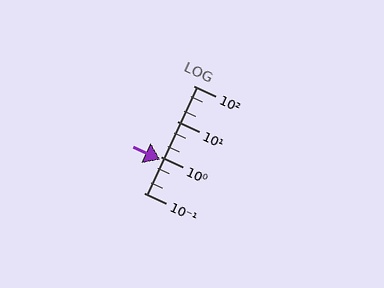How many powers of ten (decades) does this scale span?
The scale spans 3 decades, from 0.1 to 100.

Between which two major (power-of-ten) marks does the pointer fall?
The pointer is between 0.1 and 1.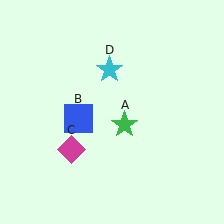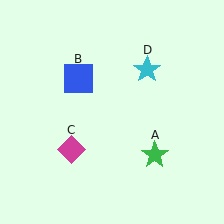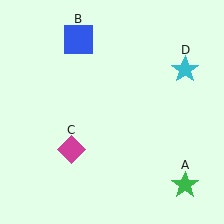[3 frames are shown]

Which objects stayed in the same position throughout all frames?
Magenta diamond (object C) remained stationary.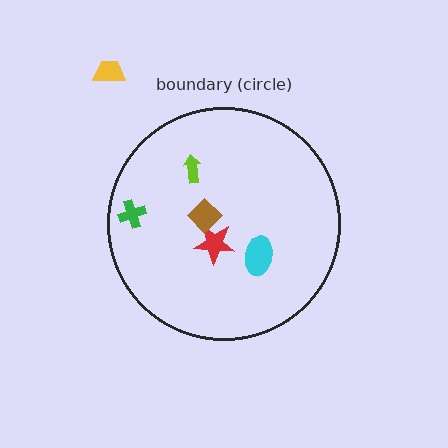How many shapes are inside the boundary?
5 inside, 1 outside.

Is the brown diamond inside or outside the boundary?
Inside.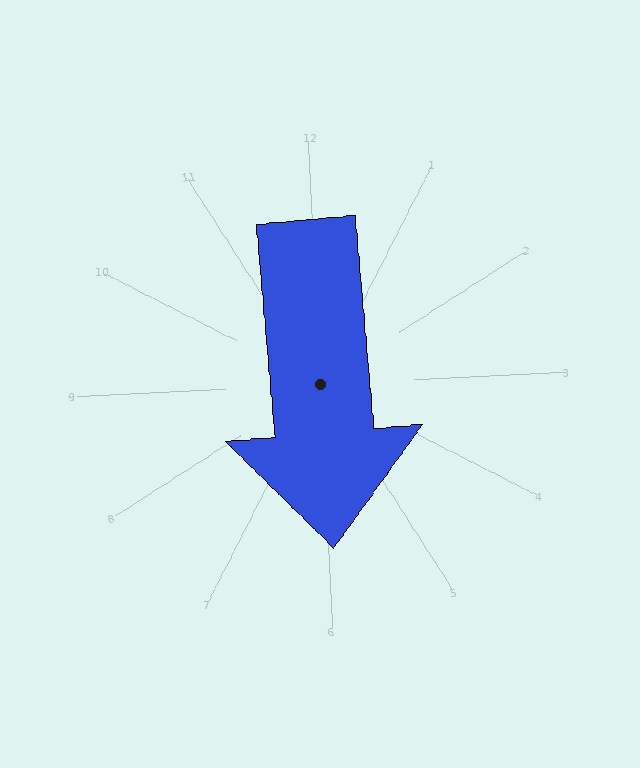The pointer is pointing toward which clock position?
Roughly 6 o'clock.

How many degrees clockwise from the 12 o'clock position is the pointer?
Approximately 178 degrees.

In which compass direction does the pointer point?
South.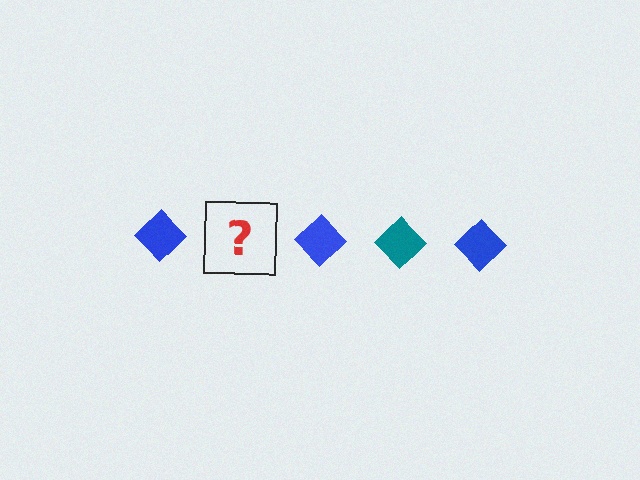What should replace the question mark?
The question mark should be replaced with a teal diamond.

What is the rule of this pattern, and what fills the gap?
The rule is that the pattern cycles through blue, teal diamonds. The gap should be filled with a teal diamond.